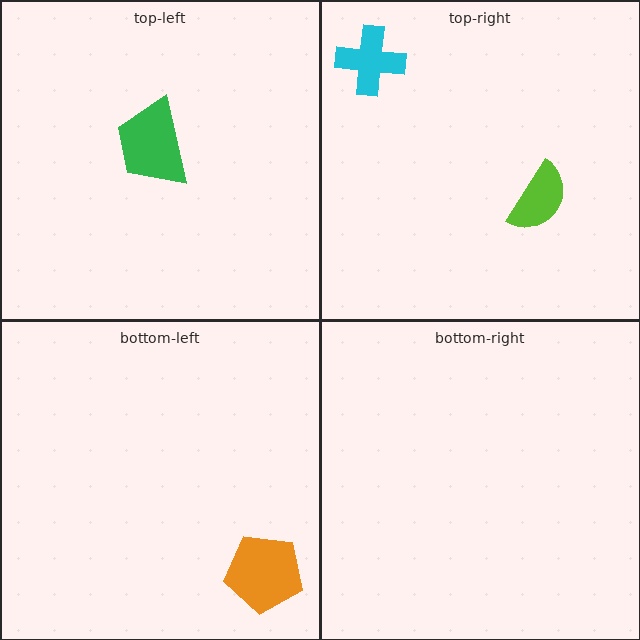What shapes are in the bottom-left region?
The orange pentagon.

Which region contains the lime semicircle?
The top-right region.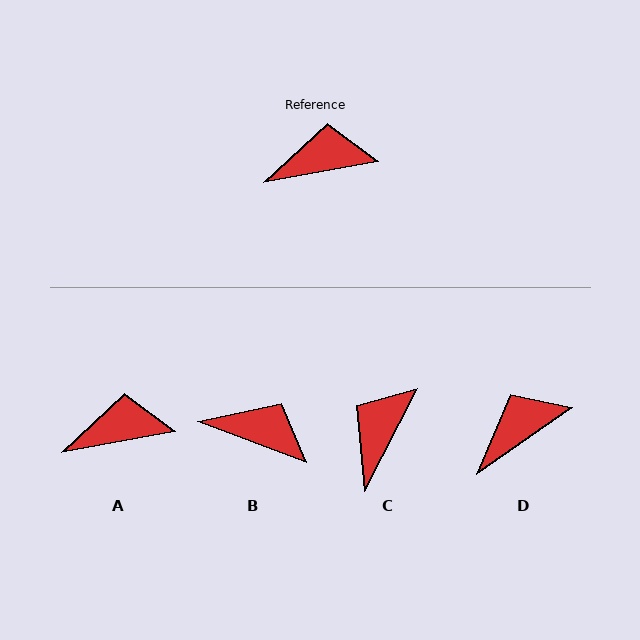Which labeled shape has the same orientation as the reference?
A.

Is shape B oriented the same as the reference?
No, it is off by about 31 degrees.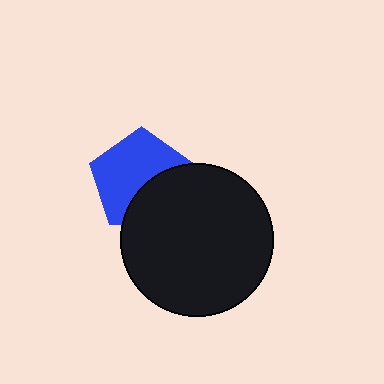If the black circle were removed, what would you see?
You would see the complete blue pentagon.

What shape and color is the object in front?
The object in front is a black circle.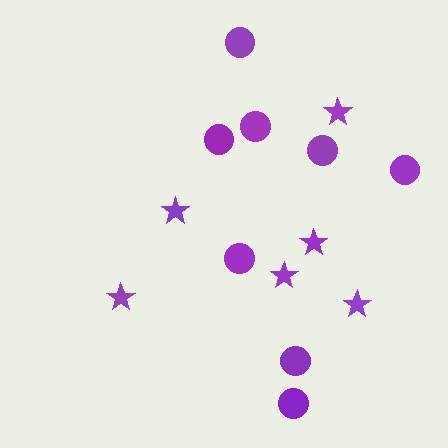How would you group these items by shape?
There are 2 groups: one group of circles (8) and one group of stars (6).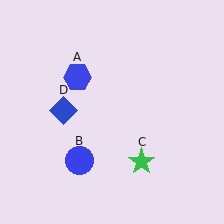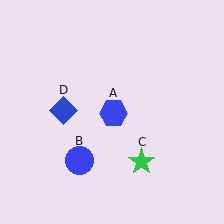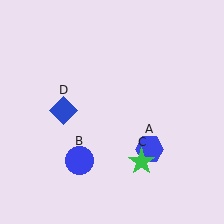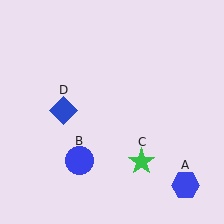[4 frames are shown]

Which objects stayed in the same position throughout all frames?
Blue circle (object B) and green star (object C) and blue diamond (object D) remained stationary.